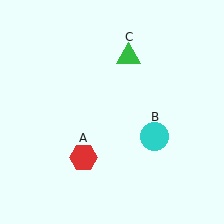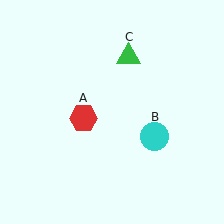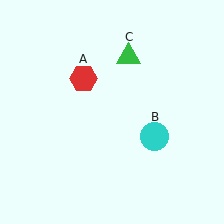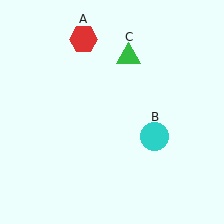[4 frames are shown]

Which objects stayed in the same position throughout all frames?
Cyan circle (object B) and green triangle (object C) remained stationary.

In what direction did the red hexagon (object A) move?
The red hexagon (object A) moved up.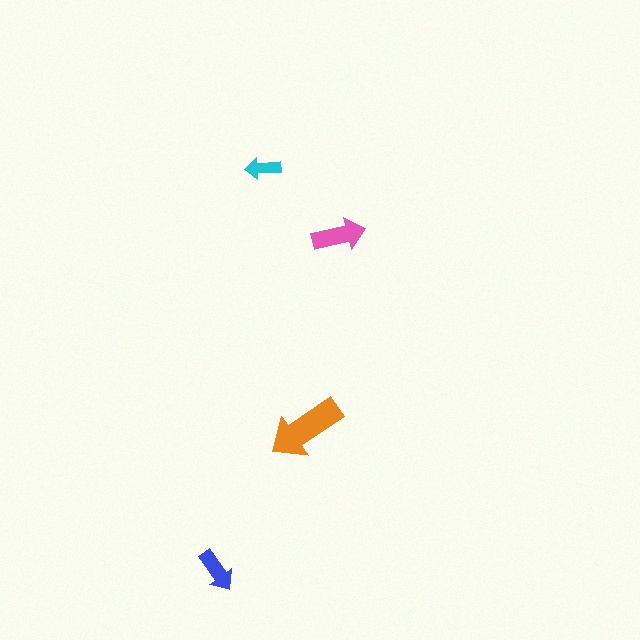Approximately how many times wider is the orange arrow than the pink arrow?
About 1.5 times wider.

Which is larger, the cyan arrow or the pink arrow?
The pink one.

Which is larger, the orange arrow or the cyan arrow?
The orange one.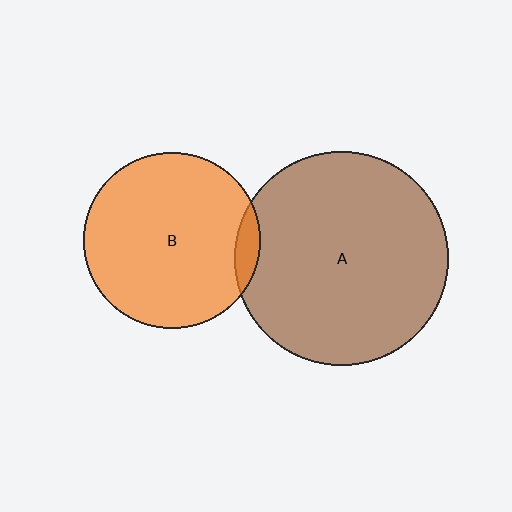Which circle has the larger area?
Circle A (brown).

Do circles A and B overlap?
Yes.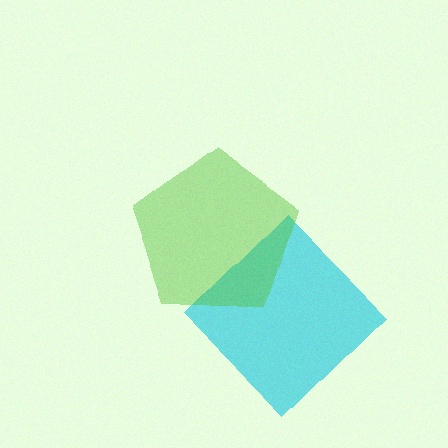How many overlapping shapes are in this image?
There are 2 overlapping shapes in the image.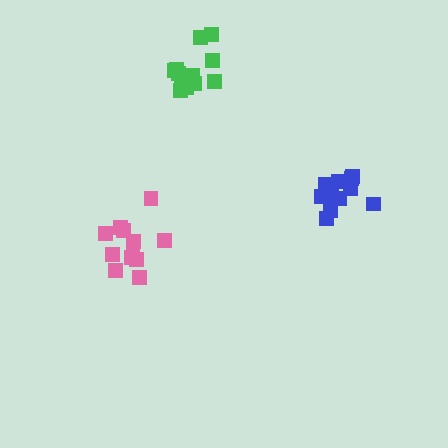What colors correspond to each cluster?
The clusters are colored: blue, pink, green.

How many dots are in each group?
Group 1: 12 dots, Group 2: 12 dots, Group 3: 12 dots (36 total).